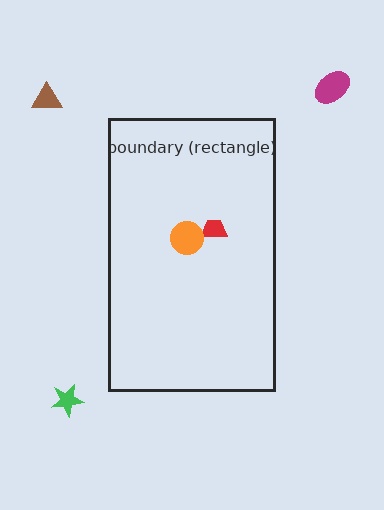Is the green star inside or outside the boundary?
Outside.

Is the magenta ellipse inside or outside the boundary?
Outside.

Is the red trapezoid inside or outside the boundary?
Inside.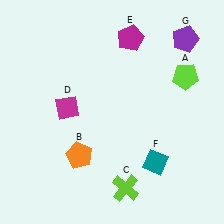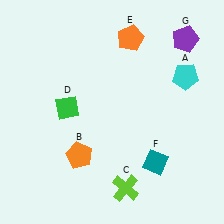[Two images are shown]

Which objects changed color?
A changed from lime to cyan. D changed from magenta to green. E changed from magenta to orange.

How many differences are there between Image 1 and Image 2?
There are 3 differences between the two images.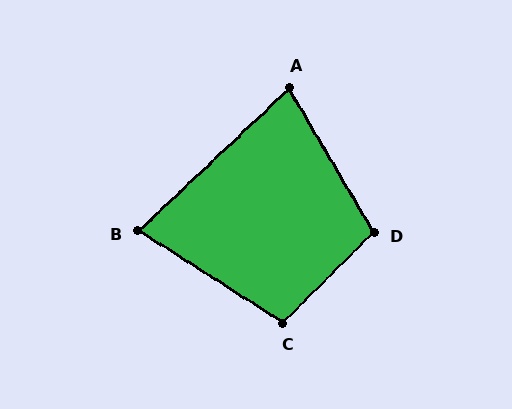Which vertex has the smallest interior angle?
B, at approximately 76 degrees.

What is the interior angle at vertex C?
Approximately 103 degrees (obtuse).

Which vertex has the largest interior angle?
D, at approximately 104 degrees.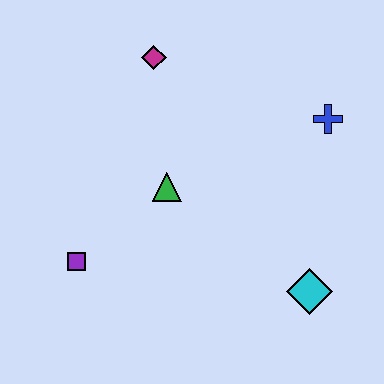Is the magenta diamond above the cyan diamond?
Yes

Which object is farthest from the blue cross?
The purple square is farthest from the blue cross.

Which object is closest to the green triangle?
The purple square is closest to the green triangle.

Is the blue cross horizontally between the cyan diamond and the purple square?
No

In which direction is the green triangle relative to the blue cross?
The green triangle is to the left of the blue cross.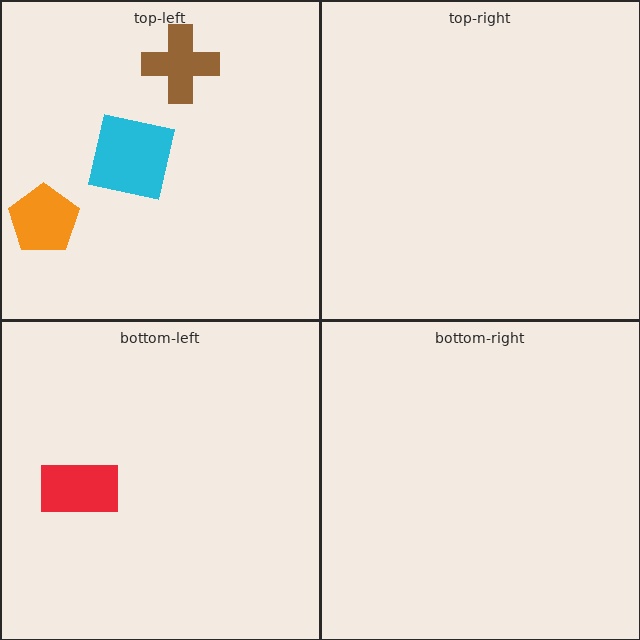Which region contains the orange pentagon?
The top-left region.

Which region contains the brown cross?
The top-left region.